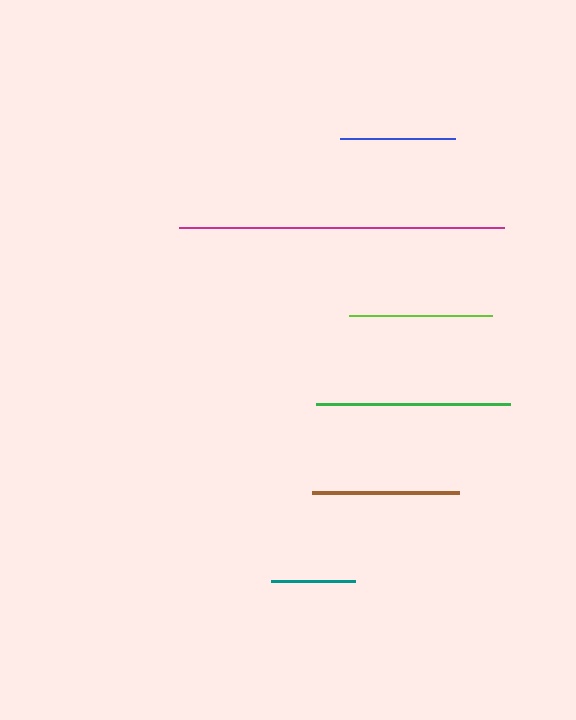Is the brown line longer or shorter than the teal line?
The brown line is longer than the teal line.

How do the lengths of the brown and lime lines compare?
The brown and lime lines are approximately the same length.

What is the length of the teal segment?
The teal segment is approximately 84 pixels long.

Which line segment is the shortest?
The teal line is the shortest at approximately 84 pixels.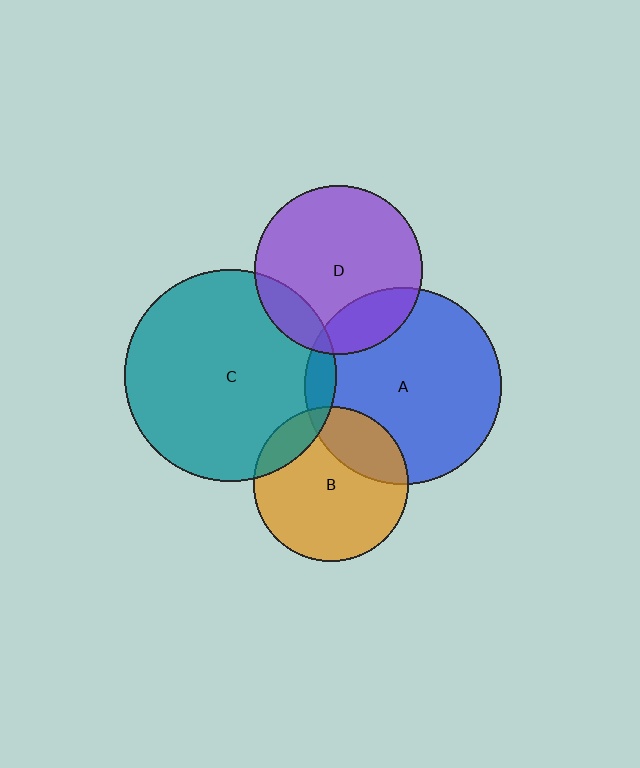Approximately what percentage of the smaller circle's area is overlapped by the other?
Approximately 15%.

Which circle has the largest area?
Circle C (teal).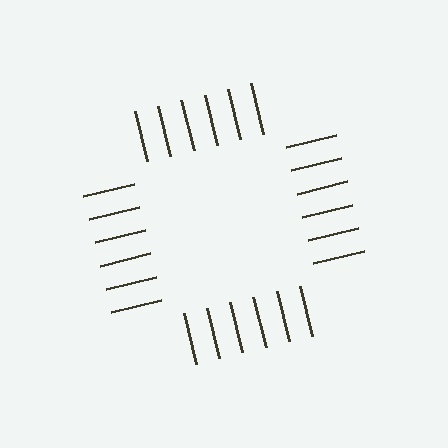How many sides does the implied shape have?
4 sides — the line-ends trace a square.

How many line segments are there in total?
24 — 6 along each of the 4 edges.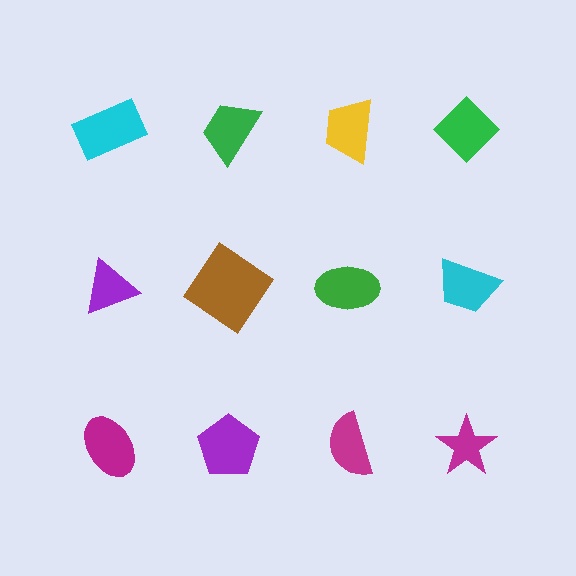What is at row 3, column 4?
A magenta star.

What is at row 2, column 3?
A green ellipse.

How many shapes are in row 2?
4 shapes.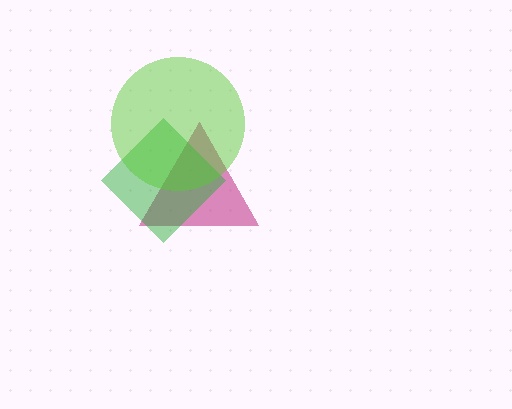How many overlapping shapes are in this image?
There are 3 overlapping shapes in the image.